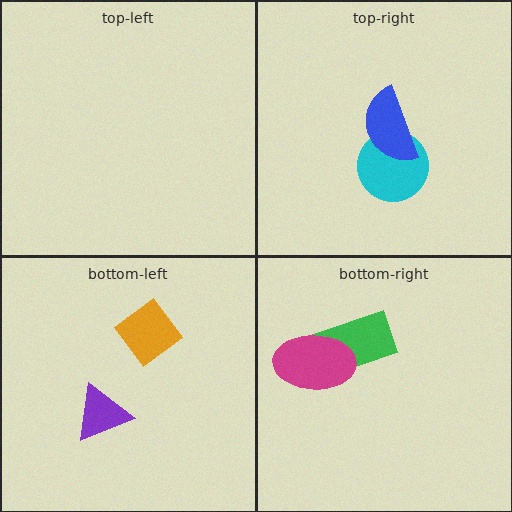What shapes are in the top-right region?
The cyan circle, the blue semicircle.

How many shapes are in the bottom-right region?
2.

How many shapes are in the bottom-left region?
2.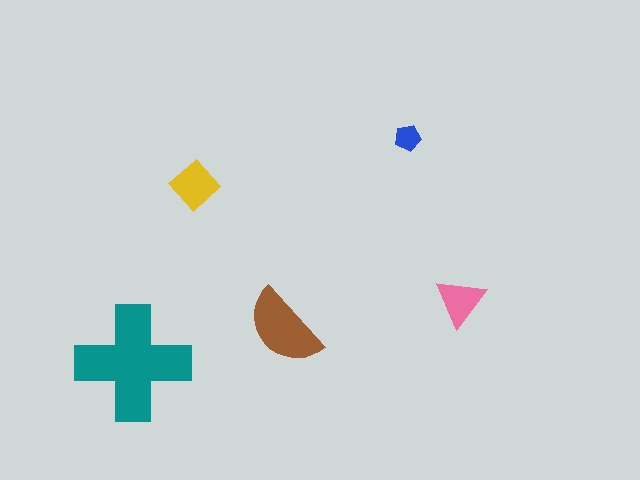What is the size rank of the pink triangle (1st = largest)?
4th.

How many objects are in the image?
There are 5 objects in the image.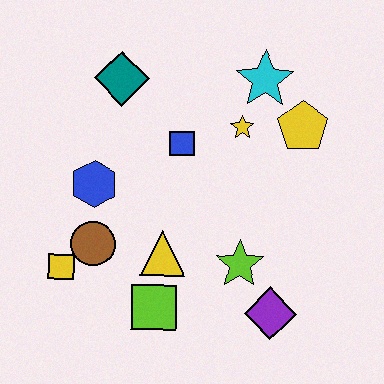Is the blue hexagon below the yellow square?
No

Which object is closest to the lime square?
The yellow triangle is closest to the lime square.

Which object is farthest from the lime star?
The teal diamond is farthest from the lime star.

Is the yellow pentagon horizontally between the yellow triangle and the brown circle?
No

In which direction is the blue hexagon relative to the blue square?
The blue hexagon is to the left of the blue square.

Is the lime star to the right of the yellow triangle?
Yes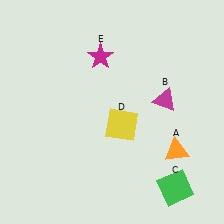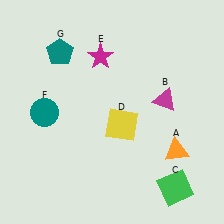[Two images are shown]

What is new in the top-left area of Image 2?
A teal pentagon (G) was added in the top-left area of Image 2.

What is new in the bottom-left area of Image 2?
A teal circle (F) was added in the bottom-left area of Image 2.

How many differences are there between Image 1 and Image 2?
There are 2 differences between the two images.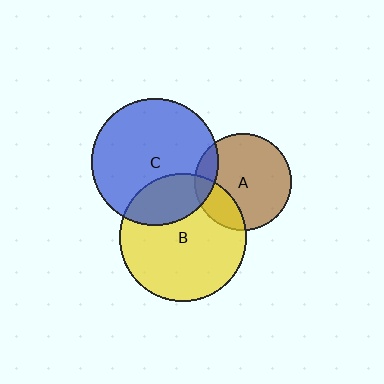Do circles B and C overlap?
Yes.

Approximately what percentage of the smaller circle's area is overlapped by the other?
Approximately 25%.